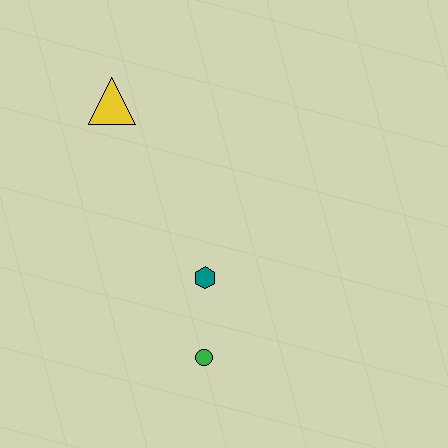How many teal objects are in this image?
There is 1 teal object.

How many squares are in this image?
There are no squares.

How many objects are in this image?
There are 3 objects.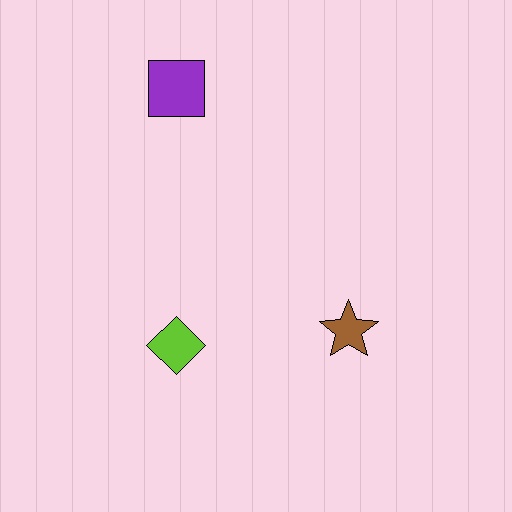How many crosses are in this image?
There are no crosses.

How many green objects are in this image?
There are no green objects.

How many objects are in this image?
There are 3 objects.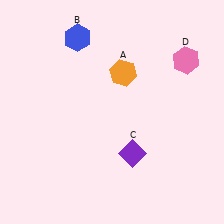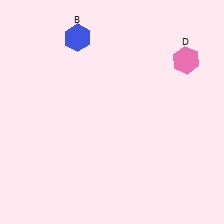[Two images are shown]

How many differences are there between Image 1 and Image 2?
There are 2 differences between the two images.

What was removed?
The purple diamond (C), the orange hexagon (A) were removed in Image 2.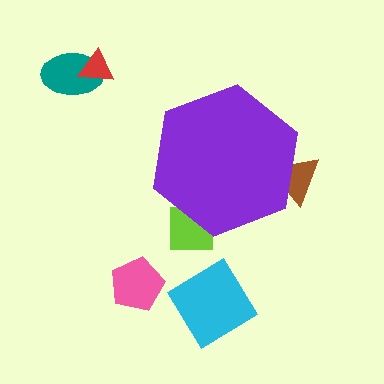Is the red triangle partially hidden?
No, the red triangle is fully visible.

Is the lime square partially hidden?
Yes, the lime square is partially hidden behind the purple hexagon.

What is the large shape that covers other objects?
A purple hexagon.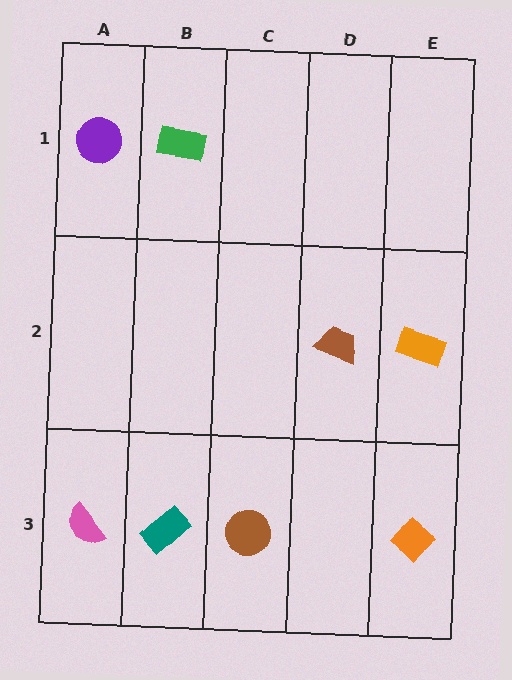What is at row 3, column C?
A brown circle.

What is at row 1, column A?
A purple circle.